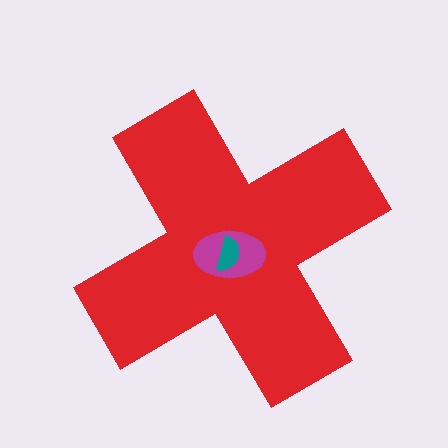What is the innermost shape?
The teal semicircle.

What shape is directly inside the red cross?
The magenta ellipse.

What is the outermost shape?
The red cross.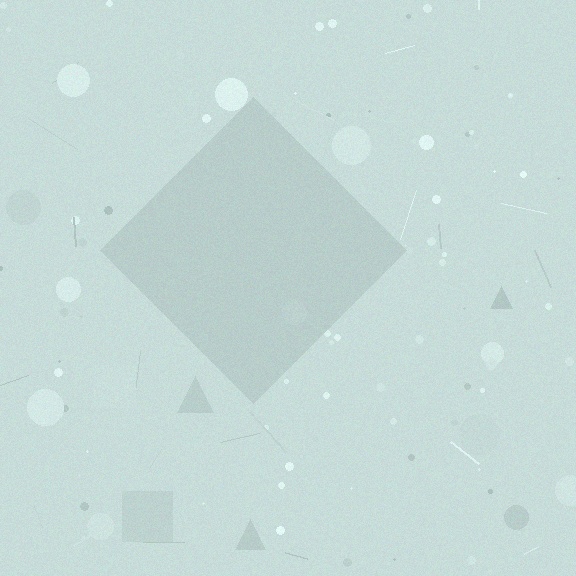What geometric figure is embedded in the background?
A diamond is embedded in the background.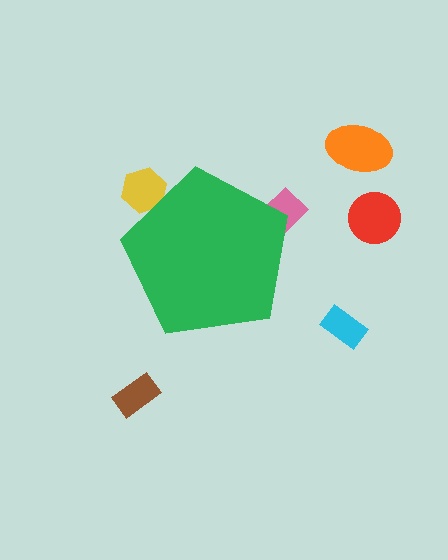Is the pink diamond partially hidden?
Yes, the pink diamond is partially hidden behind the green pentagon.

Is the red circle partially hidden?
No, the red circle is fully visible.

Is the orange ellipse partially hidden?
No, the orange ellipse is fully visible.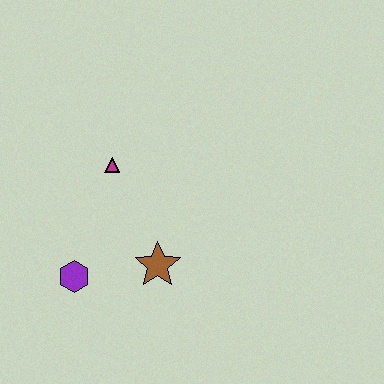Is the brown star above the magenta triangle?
No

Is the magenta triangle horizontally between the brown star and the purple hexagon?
Yes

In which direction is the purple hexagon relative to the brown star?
The purple hexagon is to the left of the brown star.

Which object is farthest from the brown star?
The magenta triangle is farthest from the brown star.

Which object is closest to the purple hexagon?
The brown star is closest to the purple hexagon.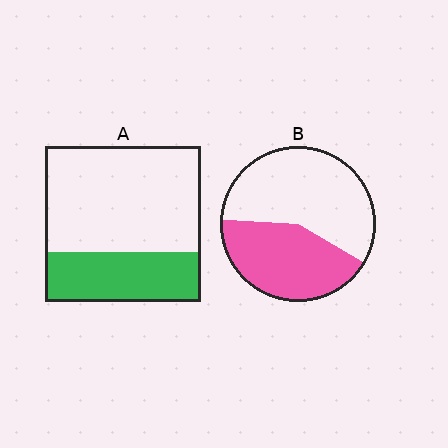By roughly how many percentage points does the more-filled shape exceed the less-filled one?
By roughly 10 percentage points (B over A).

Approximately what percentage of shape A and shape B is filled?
A is approximately 30% and B is approximately 40%.